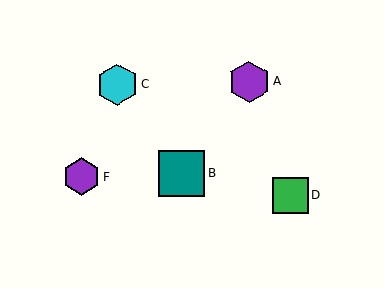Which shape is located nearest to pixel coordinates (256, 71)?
The purple hexagon (labeled A) at (249, 82) is nearest to that location.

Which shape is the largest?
The teal square (labeled B) is the largest.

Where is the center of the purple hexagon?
The center of the purple hexagon is at (249, 82).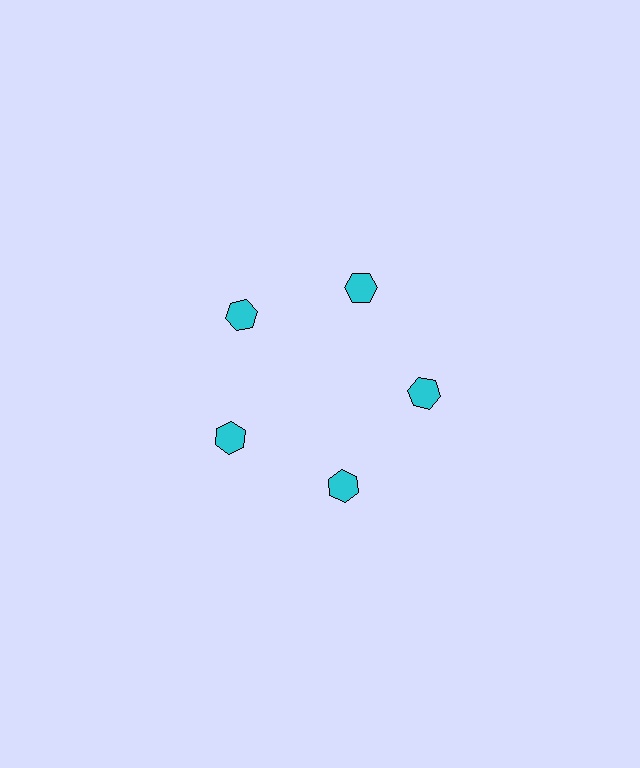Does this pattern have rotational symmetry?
Yes, this pattern has 5-fold rotational symmetry. It looks the same after rotating 72 degrees around the center.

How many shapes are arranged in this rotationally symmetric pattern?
There are 5 shapes, arranged in 5 groups of 1.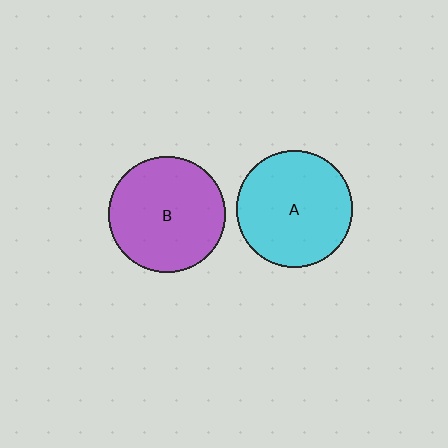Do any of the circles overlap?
No, none of the circles overlap.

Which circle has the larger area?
Circle A (cyan).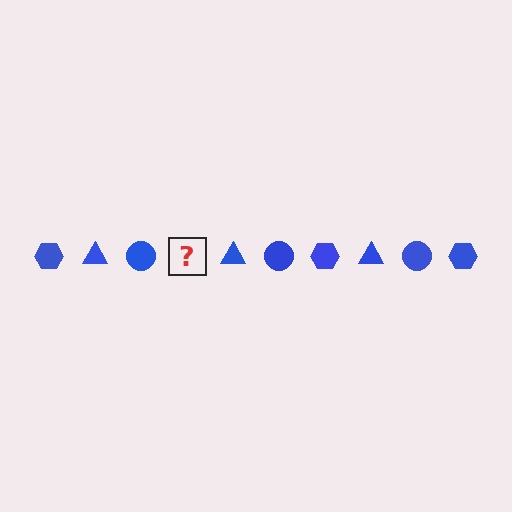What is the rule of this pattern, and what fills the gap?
The rule is that the pattern cycles through hexagon, triangle, circle shapes in blue. The gap should be filled with a blue hexagon.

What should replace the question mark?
The question mark should be replaced with a blue hexagon.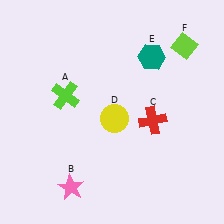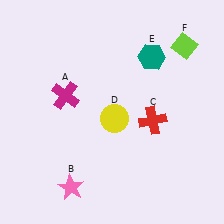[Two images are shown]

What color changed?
The cross (A) changed from lime in Image 1 to magenta in Image 2.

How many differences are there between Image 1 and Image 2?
There is 1 difference between the two images.